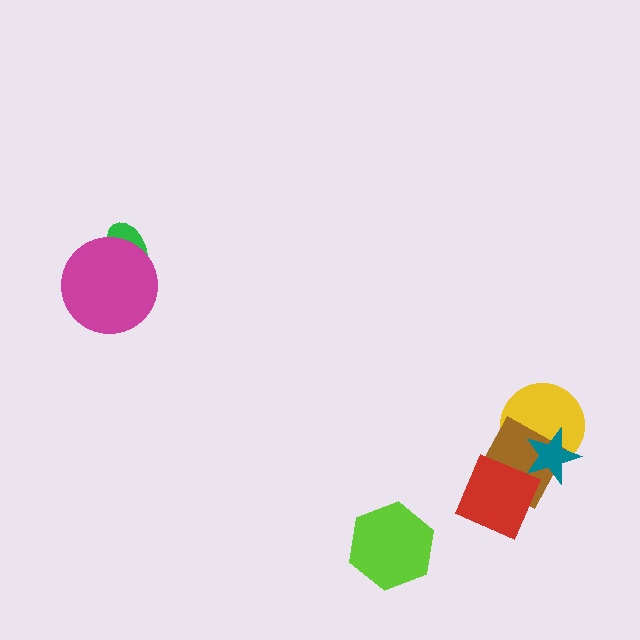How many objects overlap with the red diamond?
2 objects overlap with the red diamond.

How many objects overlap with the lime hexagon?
0 objects overlap with the lime hexagon.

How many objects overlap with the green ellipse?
1 object overlaps with the green ellipse.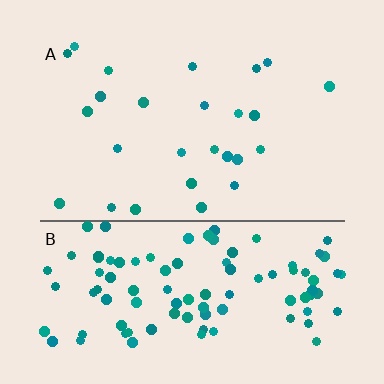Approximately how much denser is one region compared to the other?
Approximately 4.2× — region B over region A.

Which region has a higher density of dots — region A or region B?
B (the bottom).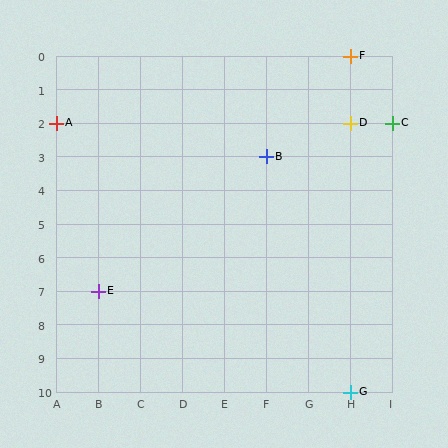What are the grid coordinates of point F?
Point F is at grid coordinates (H, 0).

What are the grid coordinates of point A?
Point A is at grid coordinates (A, 2).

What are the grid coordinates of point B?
Point B is at grid coordinates (F, 3).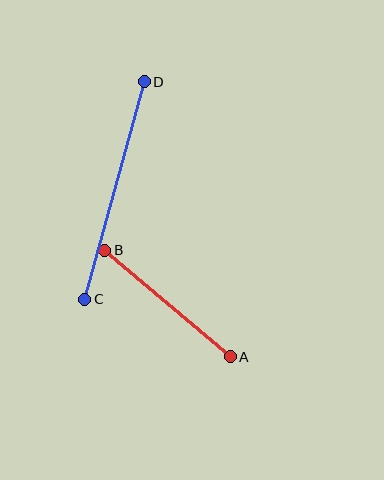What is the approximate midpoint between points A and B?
The midpoint is at approximately (168, 304) pixels.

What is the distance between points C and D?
The distance is approximately 226 pixels.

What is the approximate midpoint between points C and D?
The midpoint is at approximately (115, 191) pixels.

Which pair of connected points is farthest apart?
Points C and D are farthest apart.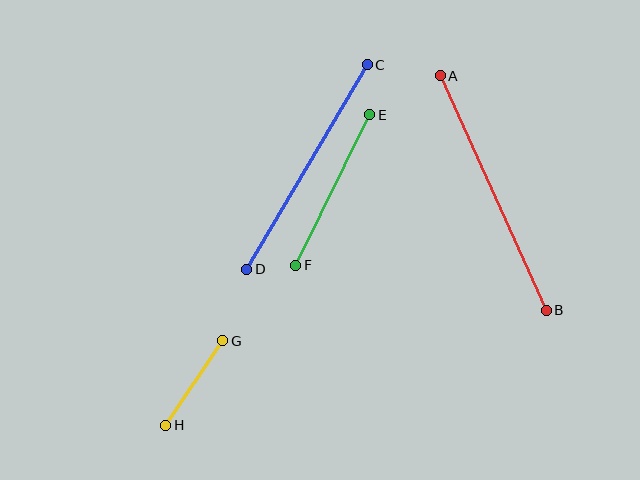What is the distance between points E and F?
The distance is approximately 168 pixels.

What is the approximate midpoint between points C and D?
The midpoint is at approximately (307, 167) pixels.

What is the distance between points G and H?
The distance is approximately 102 pixels.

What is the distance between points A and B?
The distance is approximately 257 pixels.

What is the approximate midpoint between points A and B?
The midpoint is at approximately (493, 193) pixels.